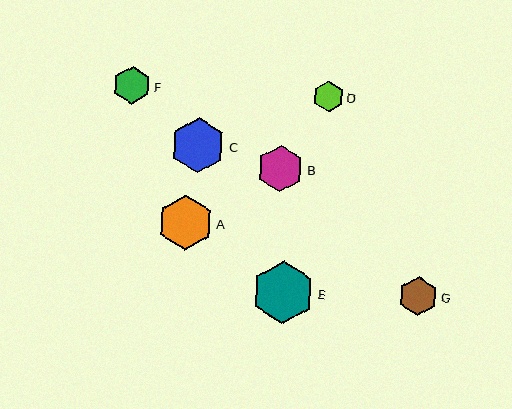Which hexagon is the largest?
Hexagon E is the largest with a size of approximately 63 pixels.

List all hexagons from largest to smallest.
From largest to smallest: E, C, A, B, G, F, D.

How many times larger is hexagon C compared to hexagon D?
Hexagon C is approximately 1.8 times the size of hexagon D.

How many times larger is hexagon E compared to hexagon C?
Hexagon E is approximately 1.1 times the size of hexagon C.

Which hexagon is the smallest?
Hexagon D is the smallest with a size of approximately 31 pixels.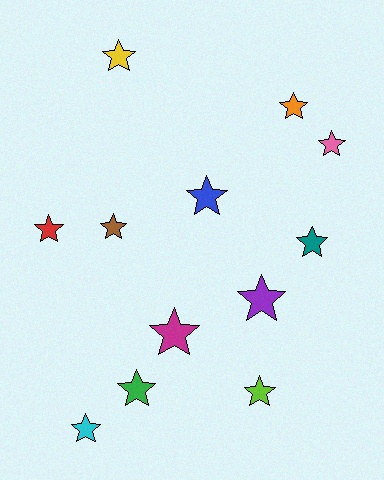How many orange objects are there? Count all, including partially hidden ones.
There is 1 orange object.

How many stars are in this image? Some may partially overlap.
There are 12 stars.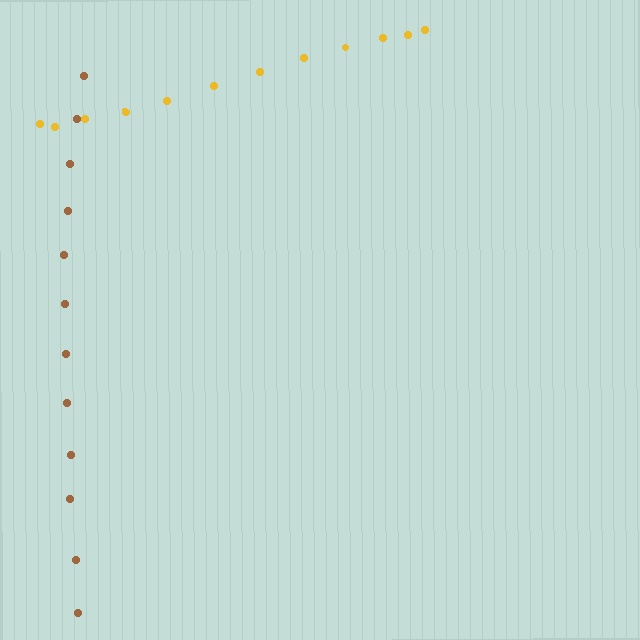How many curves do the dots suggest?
There are 2 distinct paths.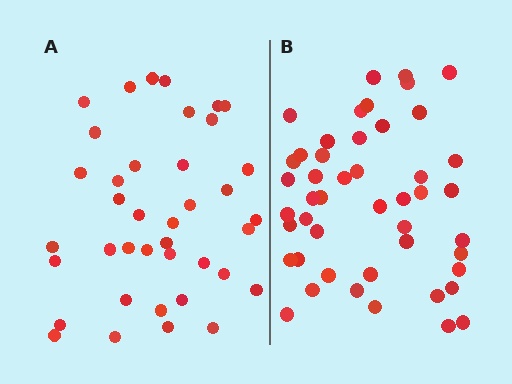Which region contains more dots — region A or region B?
Region B (the right region) has more dots.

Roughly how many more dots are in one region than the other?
Region B has roughly 8 or so more dots than region A.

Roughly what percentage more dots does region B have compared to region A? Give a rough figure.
About 20% more.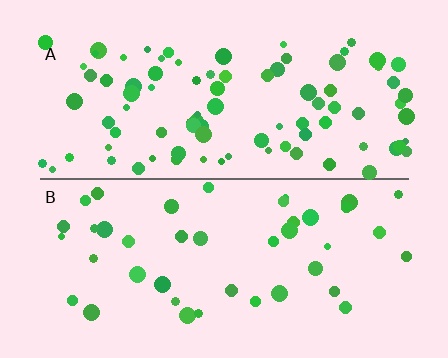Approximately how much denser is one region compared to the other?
Approximately 2.1× — region A over region B.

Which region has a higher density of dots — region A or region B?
A (the top).